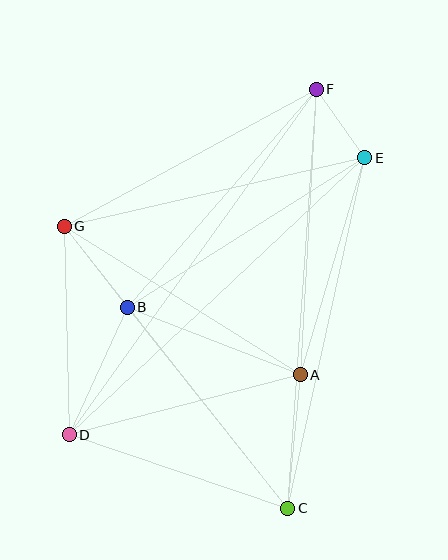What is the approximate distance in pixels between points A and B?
The distance between A and B is approximately 186 pixels.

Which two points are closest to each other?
Points E and F are closest to each other.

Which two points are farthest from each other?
Points D and F are farthest from each other.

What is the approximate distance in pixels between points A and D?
The distance between A and D is approximately 239 pixels.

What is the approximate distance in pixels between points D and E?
The distance between D and E is approximately 405 pixels.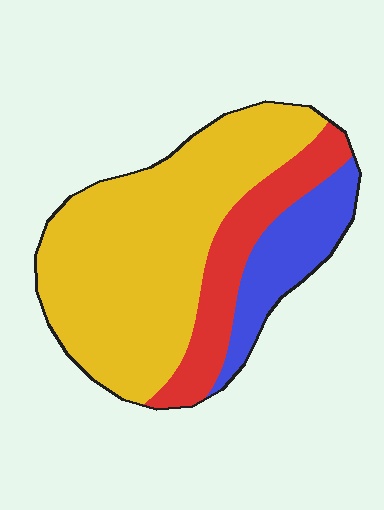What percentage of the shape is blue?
Blue takes up about one sixth (1/6) of the shape.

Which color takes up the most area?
Yellow, at roughly 65%.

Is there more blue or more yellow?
Yellow.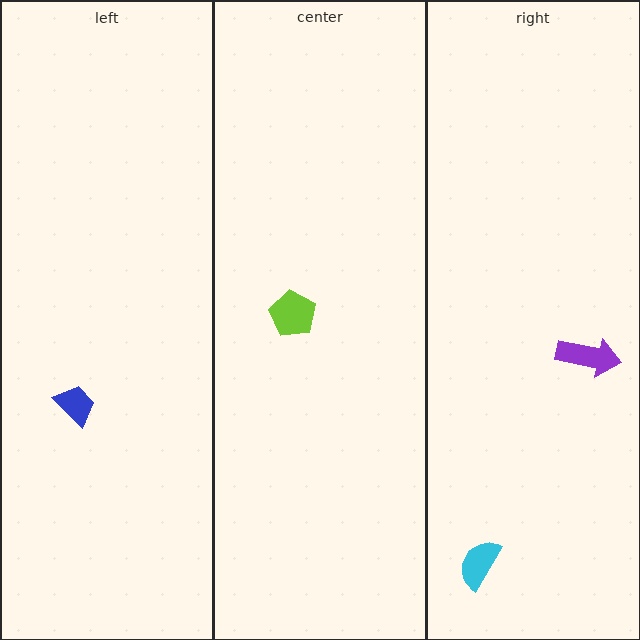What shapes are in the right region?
The cyan semicircle, the purple arrow.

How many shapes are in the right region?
2.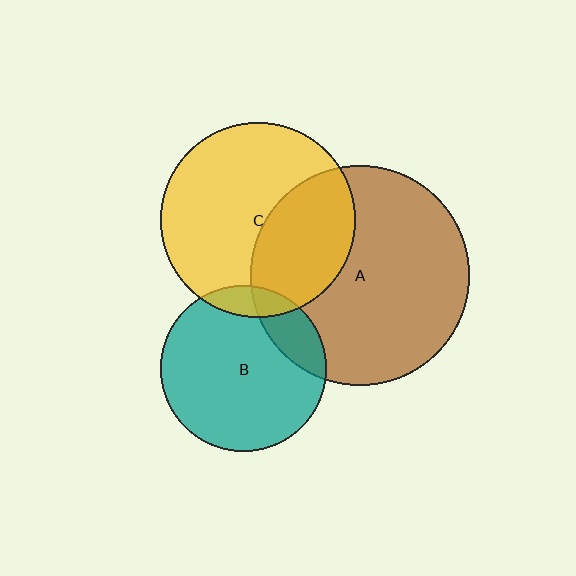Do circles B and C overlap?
Yes.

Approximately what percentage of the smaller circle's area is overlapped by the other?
Approximately 10%.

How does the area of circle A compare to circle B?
Approximately 1.7 times.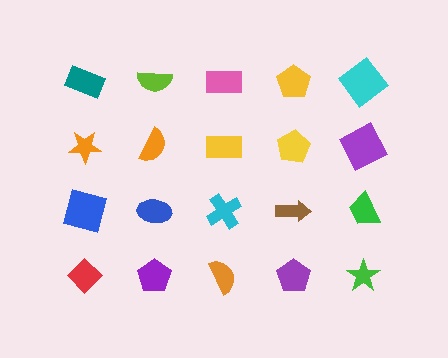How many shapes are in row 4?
5 shapes.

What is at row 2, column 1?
An orange star.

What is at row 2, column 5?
A purple square.